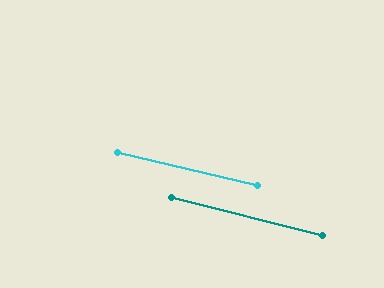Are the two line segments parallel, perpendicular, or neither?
Parallel — their directions differ by only 1.0°.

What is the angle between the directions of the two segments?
Approximately 1 degree.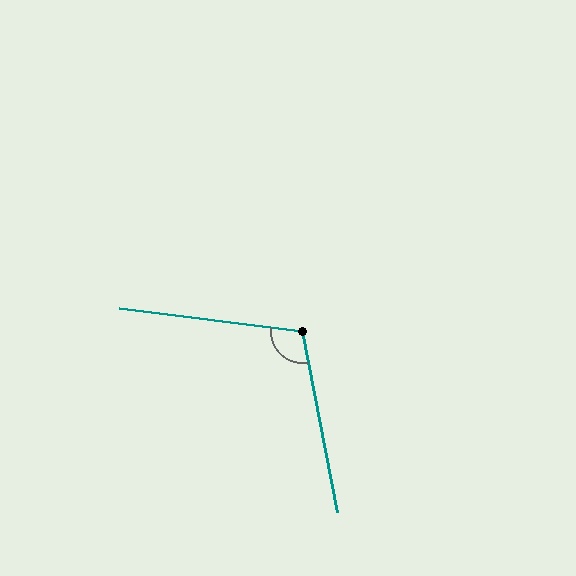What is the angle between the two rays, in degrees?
Approximately 108 degrees.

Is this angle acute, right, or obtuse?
It is obtuse.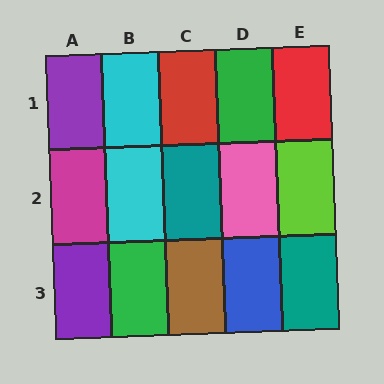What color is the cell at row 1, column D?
Green.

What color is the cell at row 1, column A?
Purple.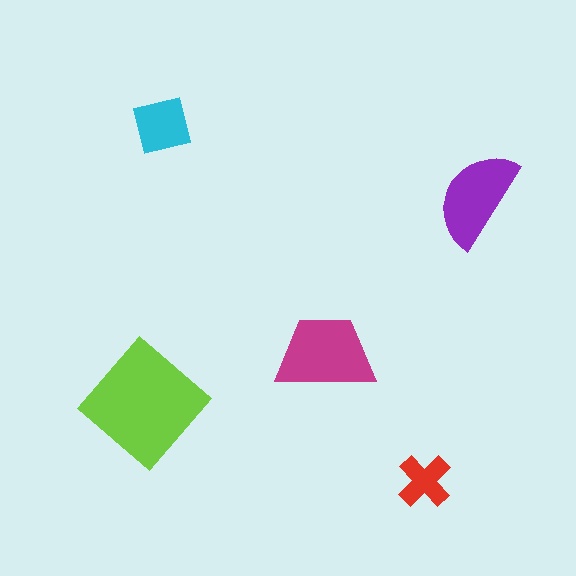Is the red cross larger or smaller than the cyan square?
Smaller.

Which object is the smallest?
The red cross.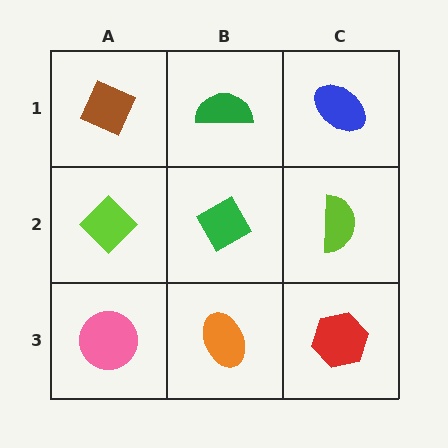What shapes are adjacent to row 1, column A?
A lime diamond (row 2, column A), a green semicircle (row 1, column B).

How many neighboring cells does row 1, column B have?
3.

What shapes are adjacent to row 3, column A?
A lime diamond (row 2, column A), an orange ellipse (row 3, column B).